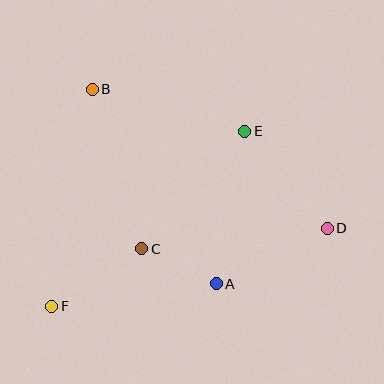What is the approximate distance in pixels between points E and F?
The distance between E and F is approximately 260 pixels.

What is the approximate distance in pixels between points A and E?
The distance between A and E is approximately 155 pixels.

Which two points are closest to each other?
Points A and C are closest to each other.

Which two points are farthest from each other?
Points D and F are farthest from each other.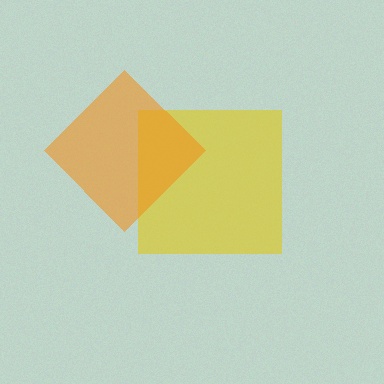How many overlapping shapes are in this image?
There are 2 overlapping shapes in the image.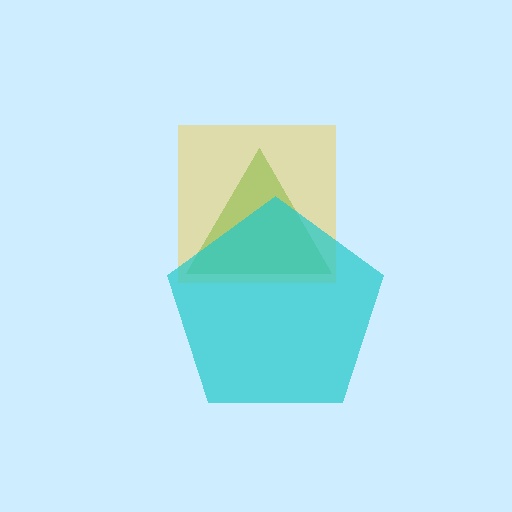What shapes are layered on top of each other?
The layered shapes are: a green triangle, a yellow square, a cyan pentagon.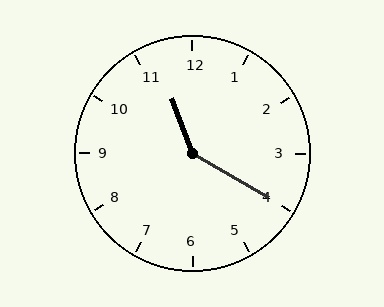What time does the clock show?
11:20.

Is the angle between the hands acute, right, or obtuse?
It is obtuse.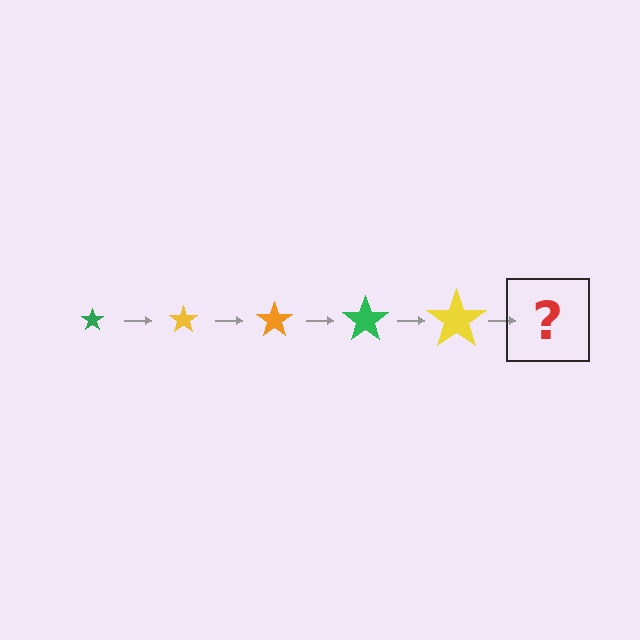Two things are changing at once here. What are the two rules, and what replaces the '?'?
The two rules are that the star grows larger each step and the color cycles through green, yellow, and orange. The '?' should be an orange star, larger than the previous one.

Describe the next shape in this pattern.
It should be an orange star, larger than the previous one.